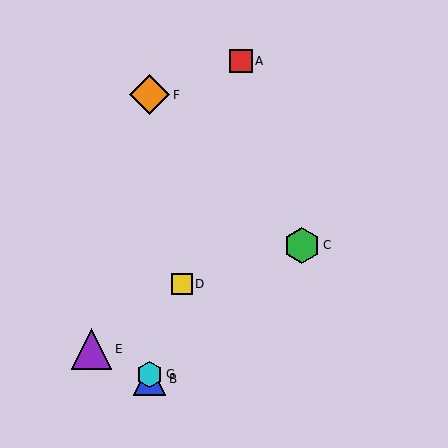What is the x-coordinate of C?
Object C is at x≈302.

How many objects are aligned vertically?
3 objects (B, F, G) are aligned vertically.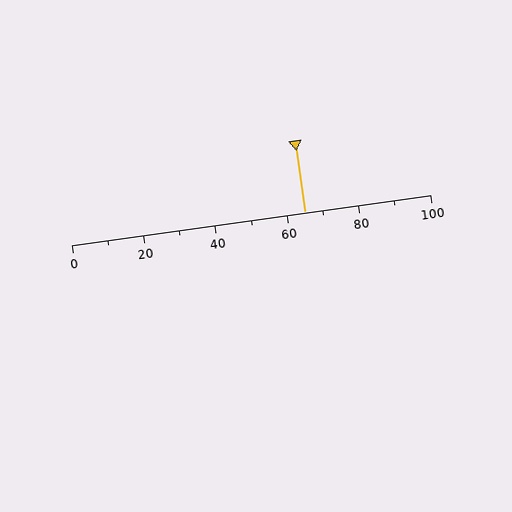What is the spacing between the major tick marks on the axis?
The major ticks are spaced 20 apart.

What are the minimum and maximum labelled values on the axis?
The axis runs from 0 to 100.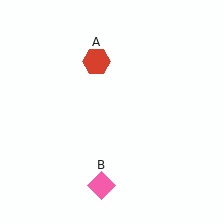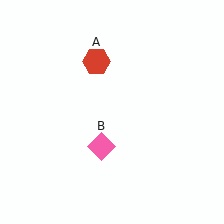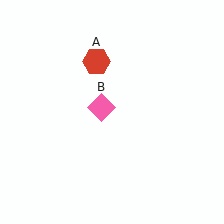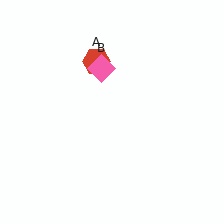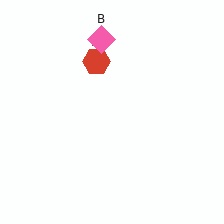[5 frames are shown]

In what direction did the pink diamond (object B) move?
The pink diamond (object B) moved up.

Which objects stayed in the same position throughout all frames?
Red hexagon (object A) remained stationary.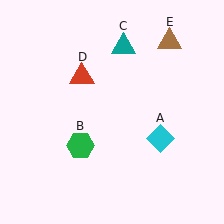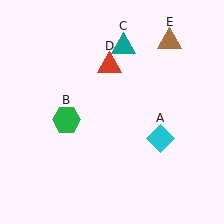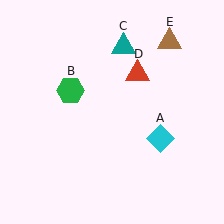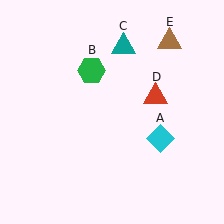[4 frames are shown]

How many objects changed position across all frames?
2 objects changed position: green hexagon (object B), red triangle (object D).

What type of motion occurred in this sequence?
The green hexagon (object B), red triangle (object D) rotated clockwise around the center of the scene.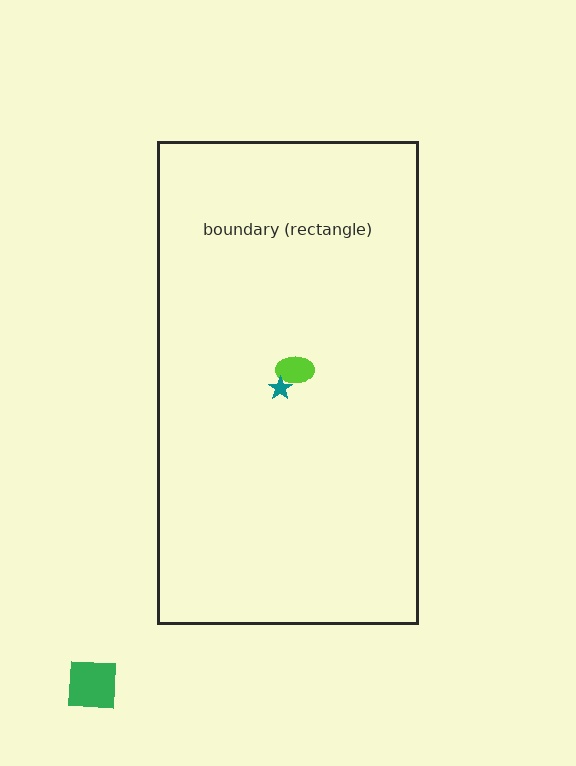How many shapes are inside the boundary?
2 inside, 1 outside.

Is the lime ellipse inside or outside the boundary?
Inside.